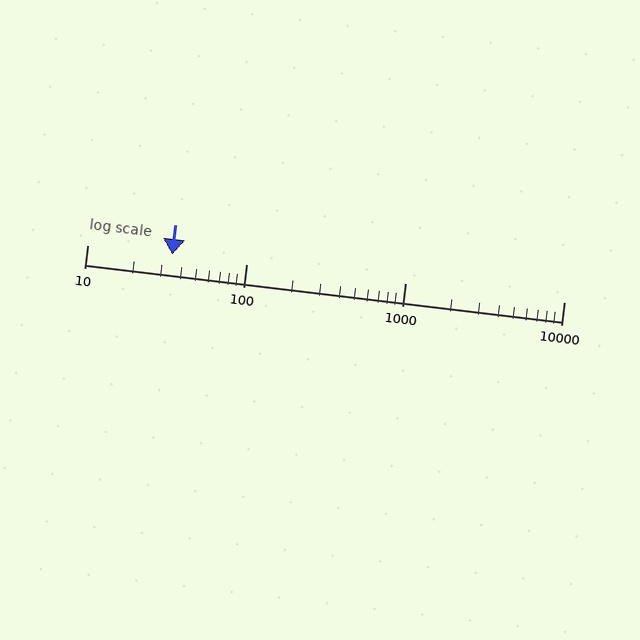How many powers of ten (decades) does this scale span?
The scale spans 3 decades, from 10 to 10000.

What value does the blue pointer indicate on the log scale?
The pointer indicates approximately 34.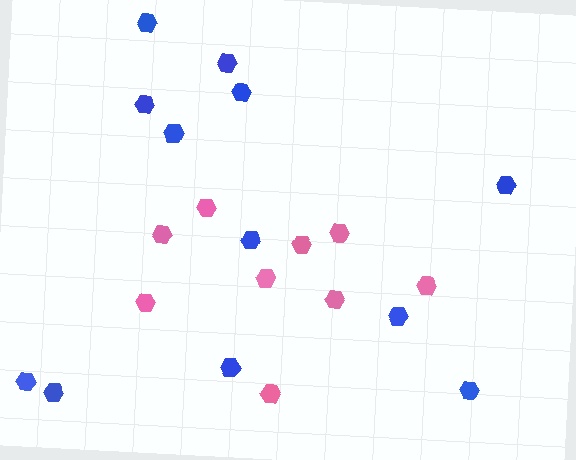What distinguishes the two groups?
There are 2 groups: one group of pink hexagons (9) and one group of blue hexagons (12).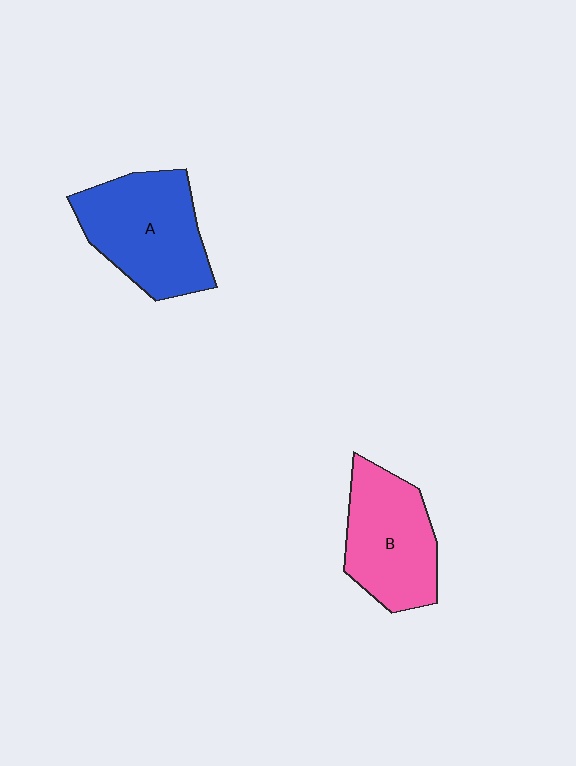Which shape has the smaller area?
Shape B (pink).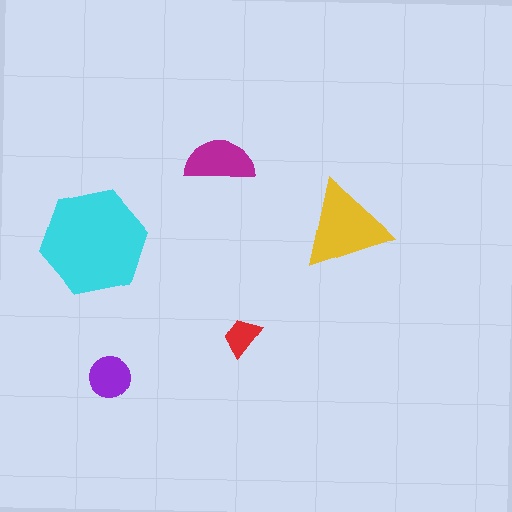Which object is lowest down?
The purple circle is bottommost.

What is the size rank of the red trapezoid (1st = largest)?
5th.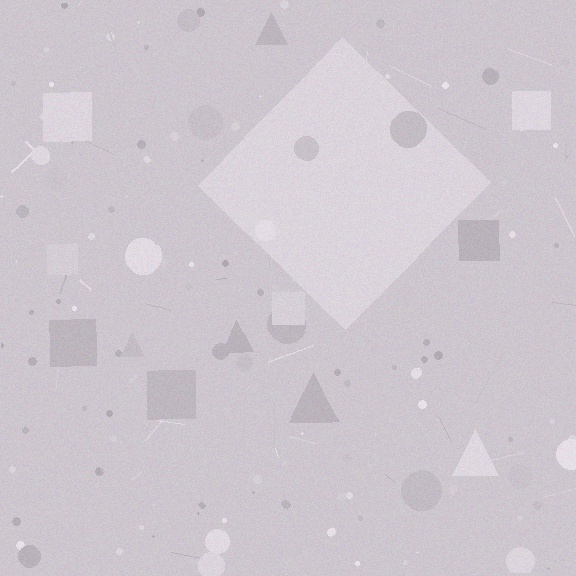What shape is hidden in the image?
A diamond is hidden in the image.